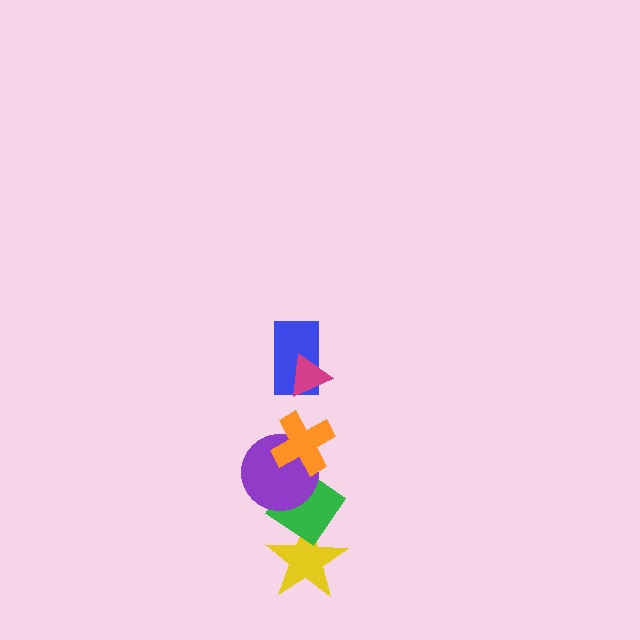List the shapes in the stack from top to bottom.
From top to bottom: the magenta triangle, the blue rectangle, the orange cross, the purple circle, the green diamond, the yellow star.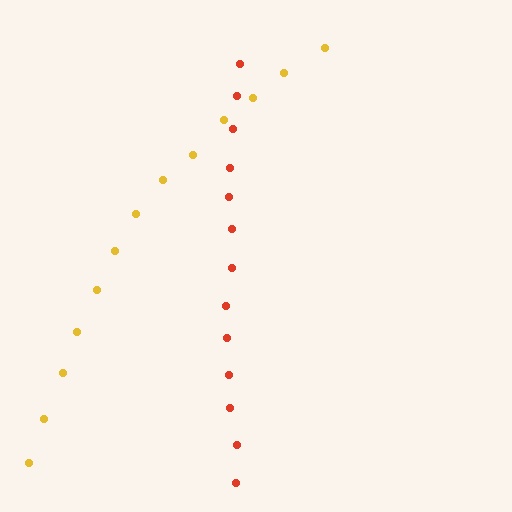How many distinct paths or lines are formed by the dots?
There are 2 distinct paths.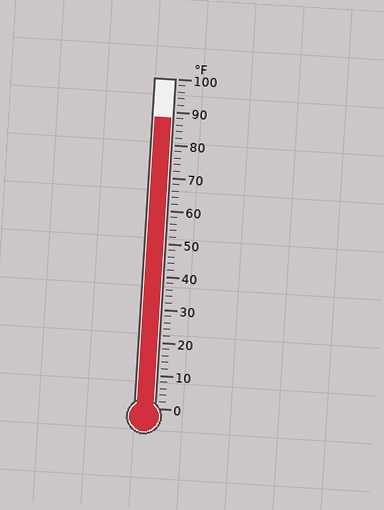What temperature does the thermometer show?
The thermometer shows approximately 88°F.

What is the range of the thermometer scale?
The thermometer scale ranges from 0°F to 100°F.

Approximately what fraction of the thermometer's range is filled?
The thermometer is filled to approximately 90% of its range.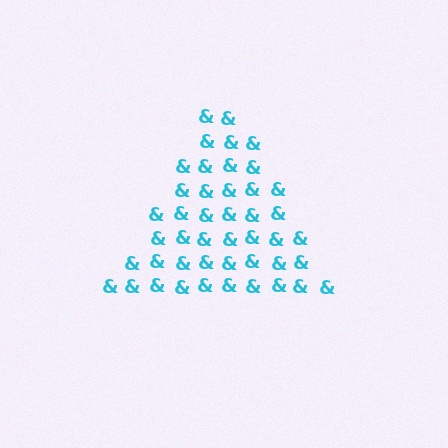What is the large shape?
The large shape is a triangle.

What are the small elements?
The small elements are ampersands.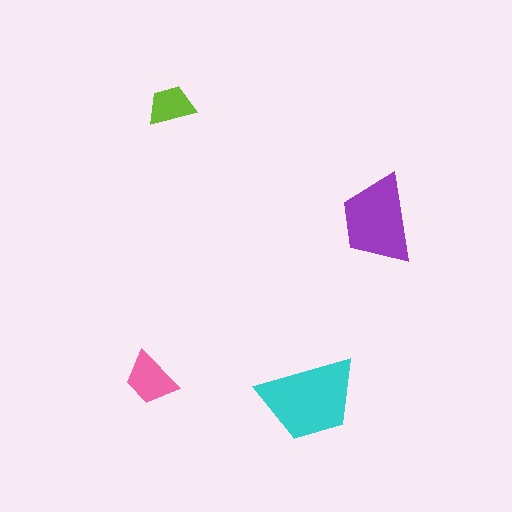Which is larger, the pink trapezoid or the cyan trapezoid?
The cyan one.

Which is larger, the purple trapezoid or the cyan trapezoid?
The cyan one.